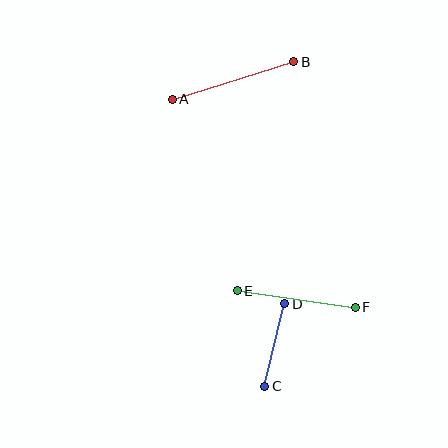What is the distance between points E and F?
The distance is approximately 119 pixels.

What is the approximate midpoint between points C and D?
The midpoint is at approximately (275, 345) pixels.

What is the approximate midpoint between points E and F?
The midpoint is at approximately (296, 299) pixels.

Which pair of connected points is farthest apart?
Points A and B are farthest apart.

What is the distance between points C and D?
The distance is approximately 85 pixels.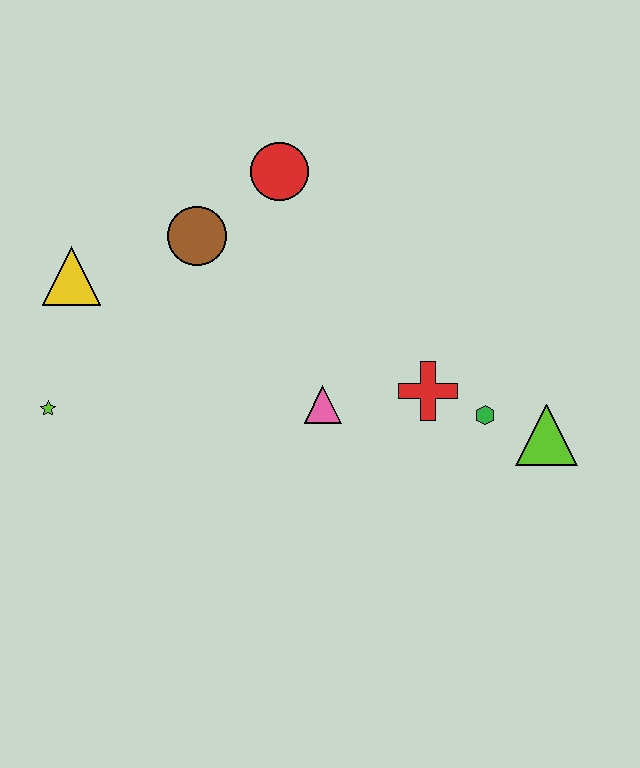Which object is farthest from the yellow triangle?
The lime triangle is farthest from the yellow triangle.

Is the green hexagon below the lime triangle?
No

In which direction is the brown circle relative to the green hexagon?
The brown circle is to the left of the green hexagon.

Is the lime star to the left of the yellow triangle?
Yes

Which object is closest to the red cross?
The green hexagon is closest to the red cross.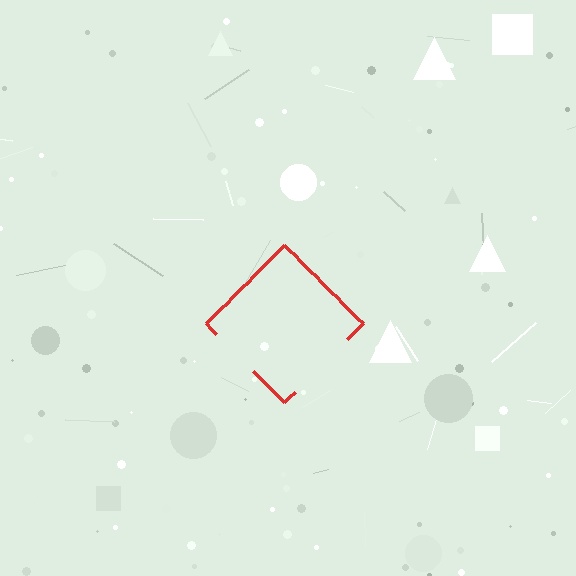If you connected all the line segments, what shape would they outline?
They would outline a diamond.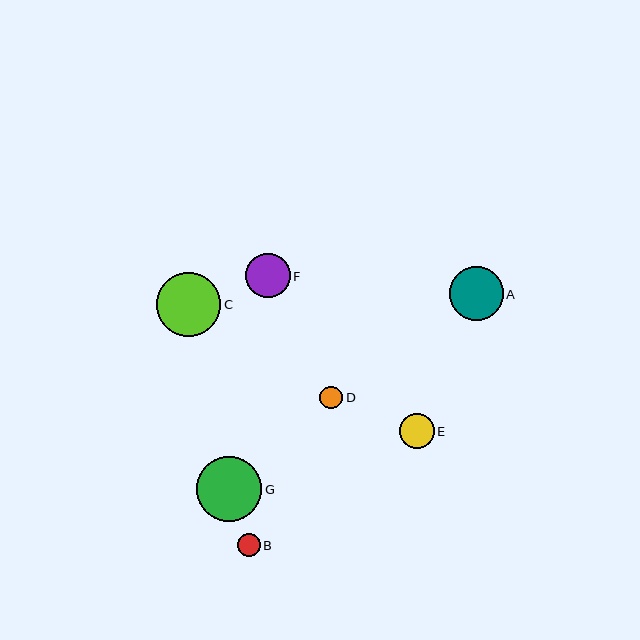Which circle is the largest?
Circle G is the largest with a size of approximately 65 pixels.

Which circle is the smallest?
Circle D is the smallest with a size of approximately 23 pixels.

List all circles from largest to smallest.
From largest to smallest: G, C, A, F, E, B, D.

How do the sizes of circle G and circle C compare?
Circle G and circle C are approximately the same size.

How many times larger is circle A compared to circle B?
Circle A is approximately 2.3 times the size of circle B.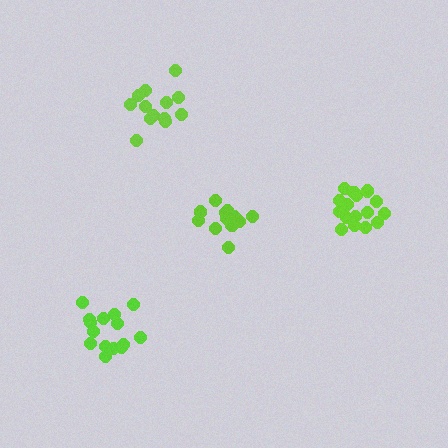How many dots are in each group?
Group 1: 13 dots, Group 2: 16 dots, Group 3: 13 dots, Group 4: 15 dots (57 total).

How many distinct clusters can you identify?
There are 4 distinct clusters.